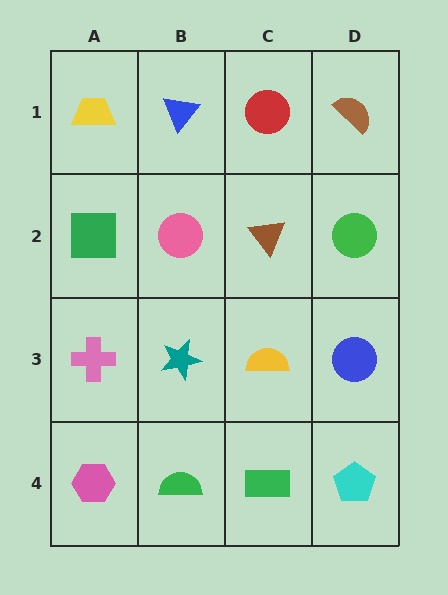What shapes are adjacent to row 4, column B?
A teal star (row 3, column B), a pink hexagon (row 4, column A), a green rectangle (row 4, column C).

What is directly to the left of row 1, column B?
A yellow trapezoid.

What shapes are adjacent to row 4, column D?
A blue circle (row 3, column D), a green rectangle (row 4, column C).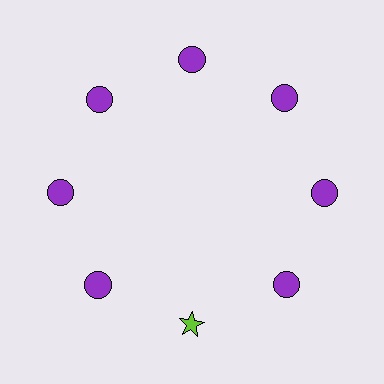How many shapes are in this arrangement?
There are 8 shapes arranged in a ring pattern.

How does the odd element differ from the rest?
It differs in both color (lime instead of purple) and shape (star instead of circle).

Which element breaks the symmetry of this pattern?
The lime star at roughly the 6 o'clock position breaks the symmetry. All other shapes are purple circles.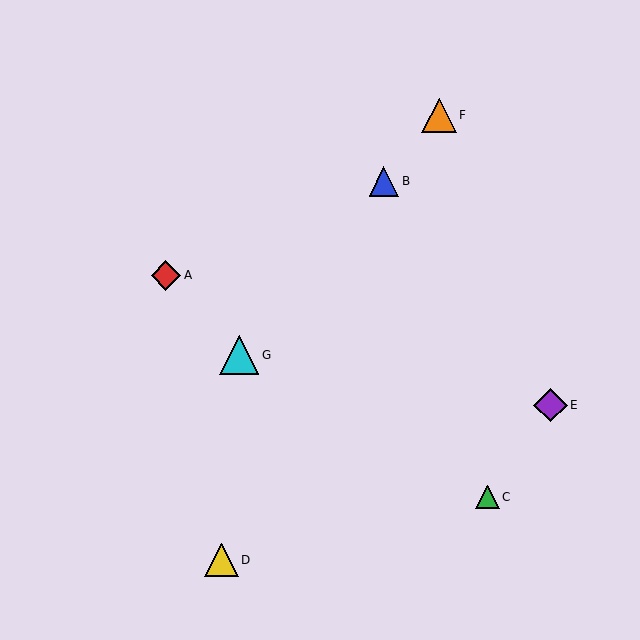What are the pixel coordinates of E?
Object E is at (550, 405).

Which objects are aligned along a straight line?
Objects B, F, G are aligned along a straight line.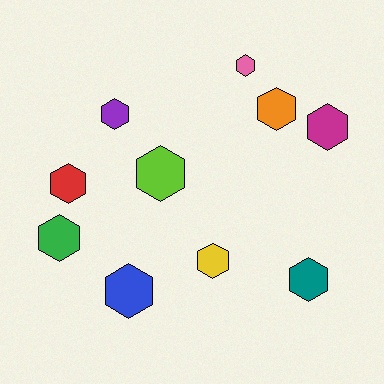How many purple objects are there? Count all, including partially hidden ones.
There is 1 purple object.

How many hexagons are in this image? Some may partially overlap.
There are 10 hexagons.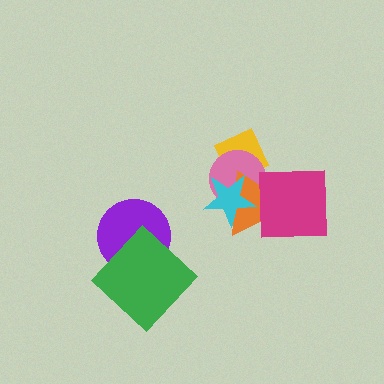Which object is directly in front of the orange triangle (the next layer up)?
The magenta square is directly in front of the orange triangle.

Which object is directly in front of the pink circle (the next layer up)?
The orange triangle is directly in front of the pink circle.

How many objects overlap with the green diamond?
1 object overlaps with the green diamond.